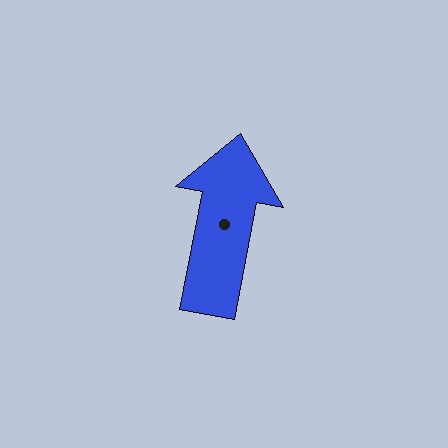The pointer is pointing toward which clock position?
Roughly 12 o'clock.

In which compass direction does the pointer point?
North.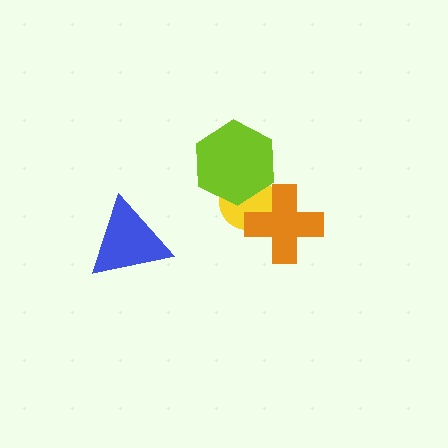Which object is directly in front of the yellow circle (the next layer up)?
The lime hexagon is directly in front of the yellow circle.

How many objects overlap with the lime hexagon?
1 object overlaps with the lime hexagon.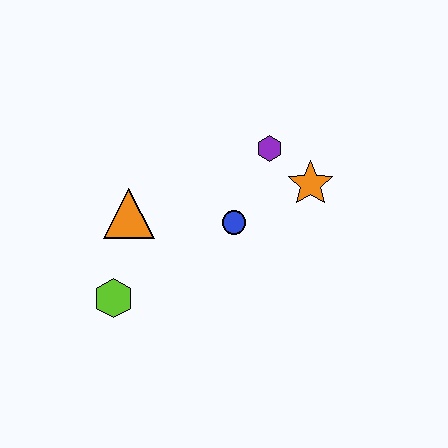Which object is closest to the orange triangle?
The lime hexagon is closest to the orange triangle.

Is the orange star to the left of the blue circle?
No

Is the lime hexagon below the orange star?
Yes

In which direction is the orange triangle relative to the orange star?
The orange triangle is to the left of the orange star.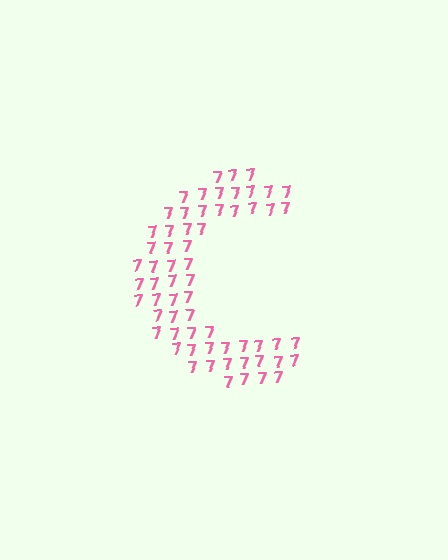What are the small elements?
The small elements are digit 7's.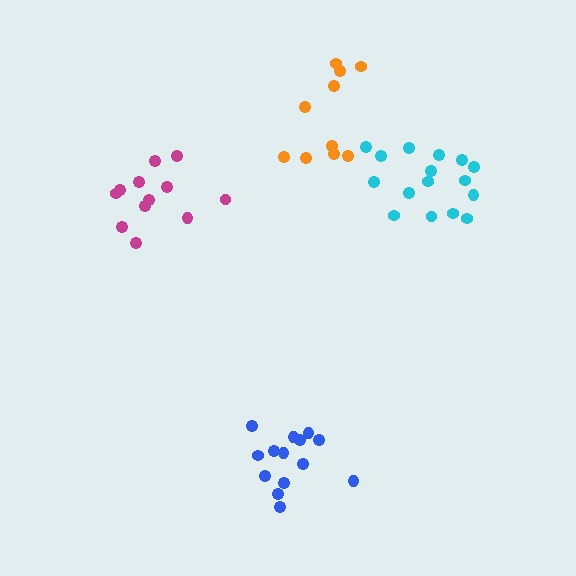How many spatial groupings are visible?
There are 4 spatial groupings.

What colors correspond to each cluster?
The clusters are colored: cyan, orange, magenta, blue.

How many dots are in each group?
Group 1: 16 dots, Group 2: 10 dots, Group 3: 12 dots, Group 4: 14 dots (52 total).